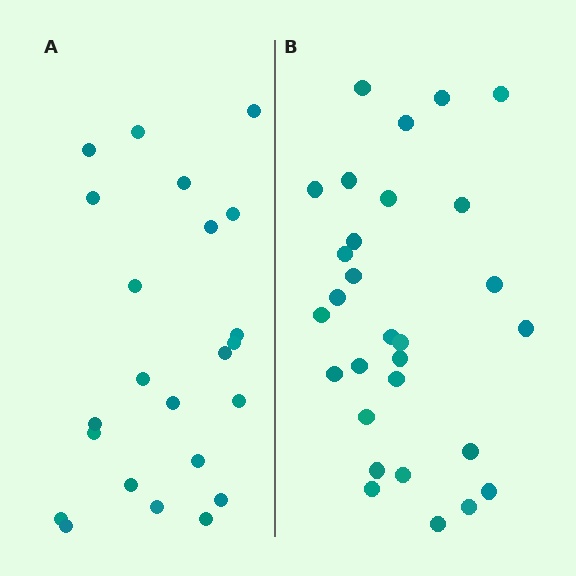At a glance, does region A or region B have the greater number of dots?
Region B (the right region) has more dots.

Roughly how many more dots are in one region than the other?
Region B has about 6 more dots than region A.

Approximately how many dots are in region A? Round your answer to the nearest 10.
About 20 dots. (The exact count is 23, which rounds to 20.)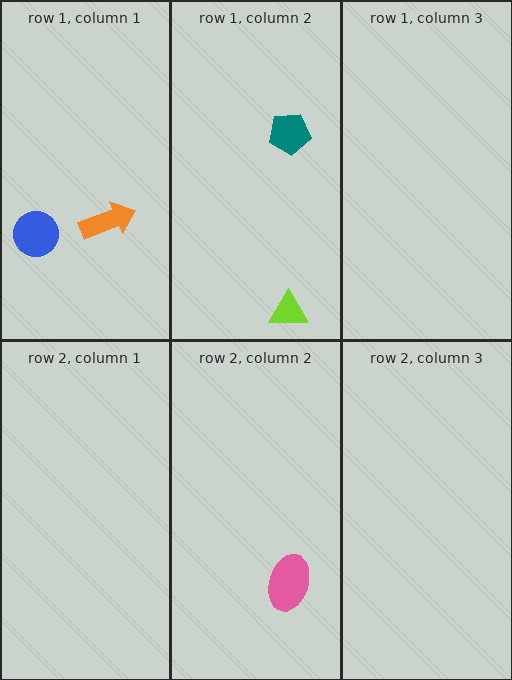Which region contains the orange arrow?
The row 1, column 1 region.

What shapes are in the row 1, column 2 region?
The teal pentagon, the lime triangle.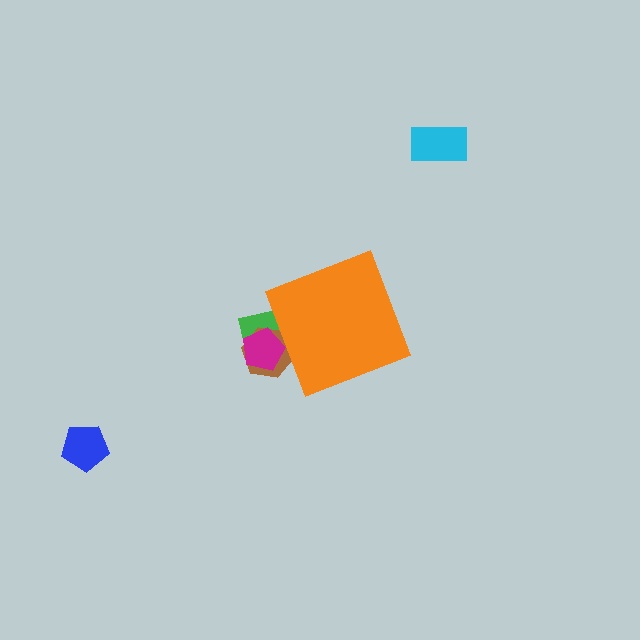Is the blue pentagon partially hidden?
No, the blue pentagon is fully visible.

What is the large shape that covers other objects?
An orange diamond.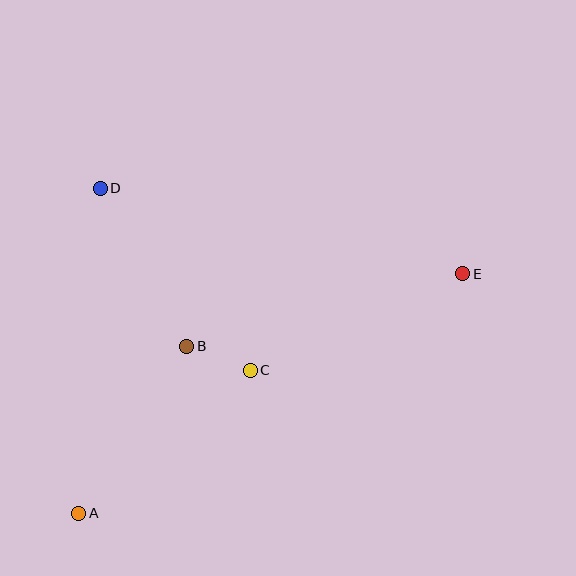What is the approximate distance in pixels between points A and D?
The distance between A and D is approximately 326 pixels.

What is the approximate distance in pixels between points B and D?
The distance between B and D is approximately 181 pixels.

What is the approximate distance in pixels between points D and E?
The distance between D and E is approximately 373 pixels.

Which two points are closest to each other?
Points B and C are closest to each other.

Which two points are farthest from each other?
Points A and E are farthest from each other.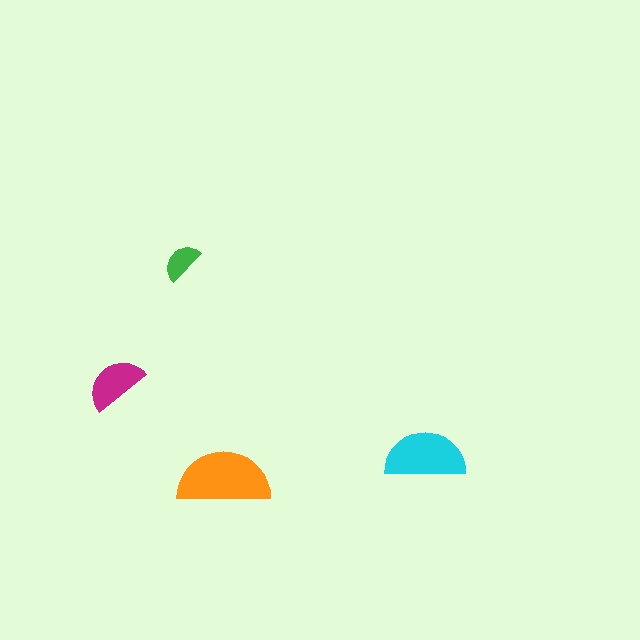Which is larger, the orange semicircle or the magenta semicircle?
The orange one.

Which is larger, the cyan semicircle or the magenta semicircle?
The cyan one.